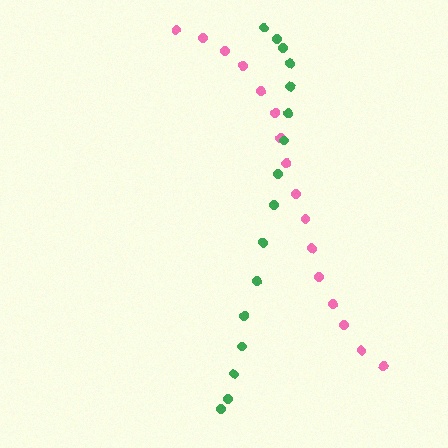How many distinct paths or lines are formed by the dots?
There are 2 distinct paths.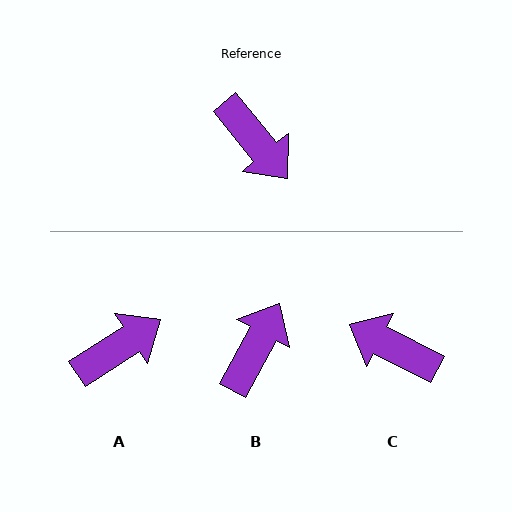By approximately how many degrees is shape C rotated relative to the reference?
Approximately 157 degrees clockwise.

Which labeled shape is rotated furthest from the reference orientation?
C, about 157 degrees away.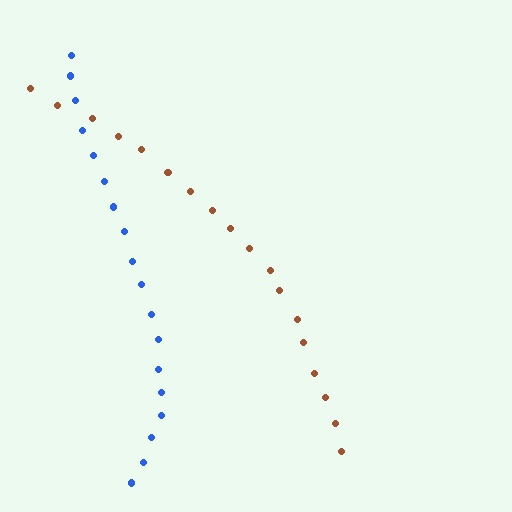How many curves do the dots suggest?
There are 2 distinct paths.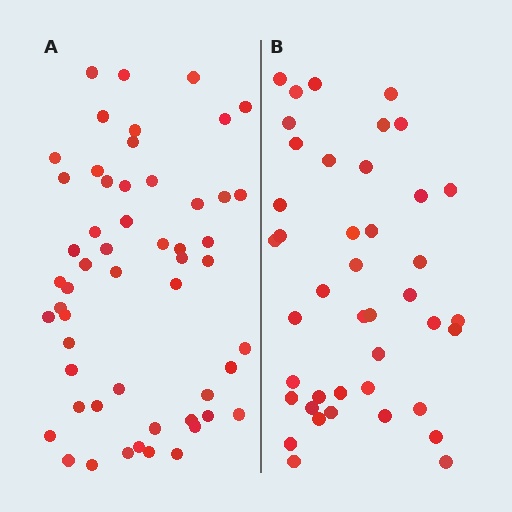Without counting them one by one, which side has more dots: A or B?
Region A (the left region) has more dots.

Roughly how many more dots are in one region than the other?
Region A has roughly 12 or so more dots than region B.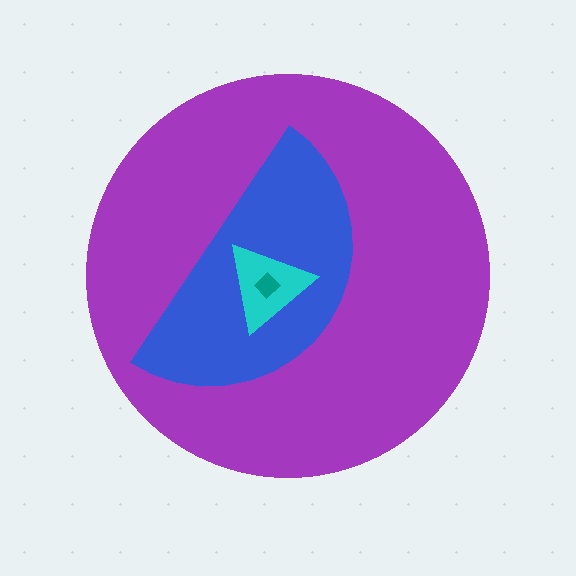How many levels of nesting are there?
4.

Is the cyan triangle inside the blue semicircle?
Yes.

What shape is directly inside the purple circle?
The blue semicircle.